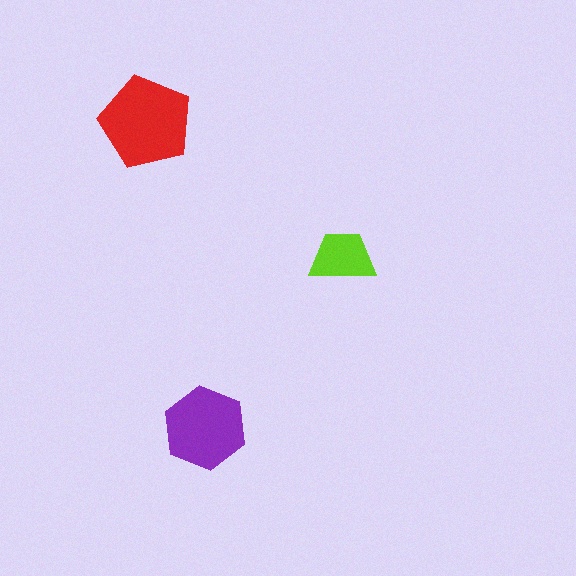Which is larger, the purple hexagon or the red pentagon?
The red pentagon.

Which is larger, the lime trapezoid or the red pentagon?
The red pentagon.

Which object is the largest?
The red pentagon.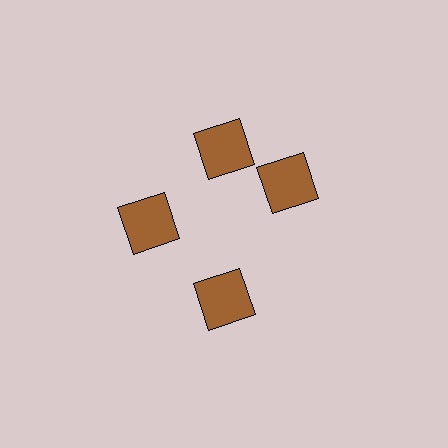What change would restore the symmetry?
The symmetry would be restored by rotating it back into even spacing with its neighbors so that all 4 squares sit at equal angles and equal distance from the center.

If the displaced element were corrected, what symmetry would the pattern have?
It would have 4-fold rotational symmetry — the pattern would map onto itself every 90 degrees.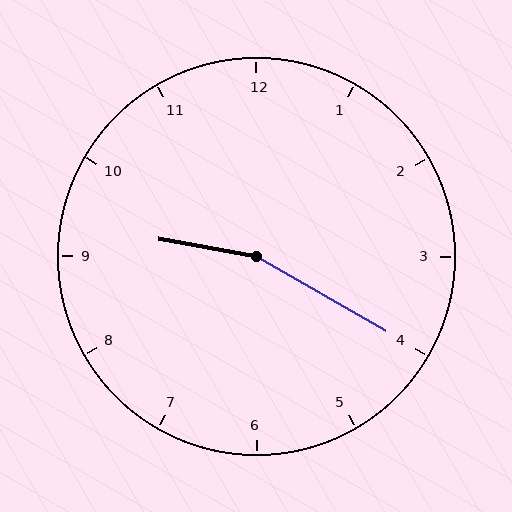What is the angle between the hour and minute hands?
Approximately 160 degrees.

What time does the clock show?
9:20.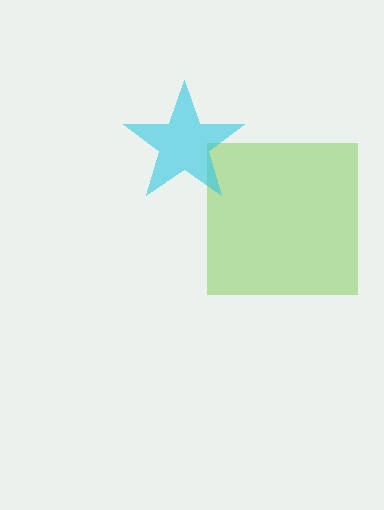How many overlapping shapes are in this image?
There are 2 overlapping shapes in the image.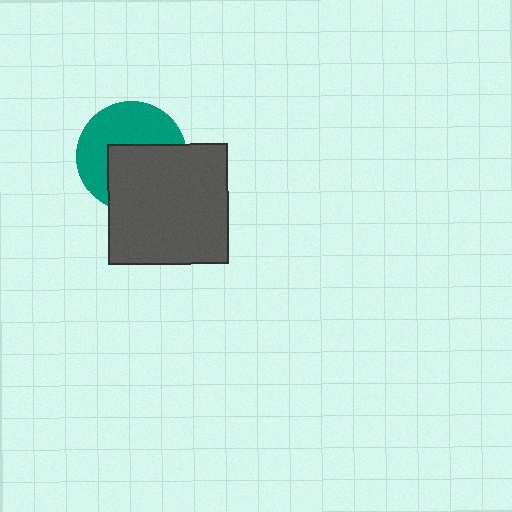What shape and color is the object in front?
The object in front is a dark gray square.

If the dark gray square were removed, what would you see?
You would see the complete teal circle.